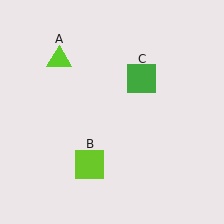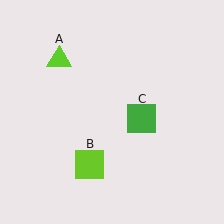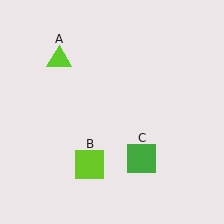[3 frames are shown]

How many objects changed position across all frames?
1 object changed position: green square (object C).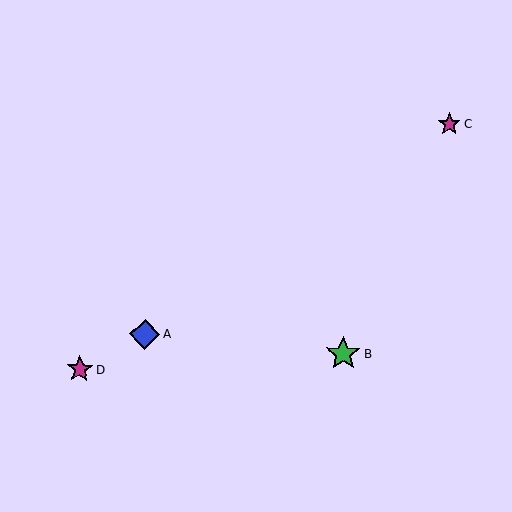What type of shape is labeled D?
Shape D is a magenta star.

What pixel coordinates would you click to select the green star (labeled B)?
Click at (343, 354) to select the green star B.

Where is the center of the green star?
The center of the green star is at (343, 354).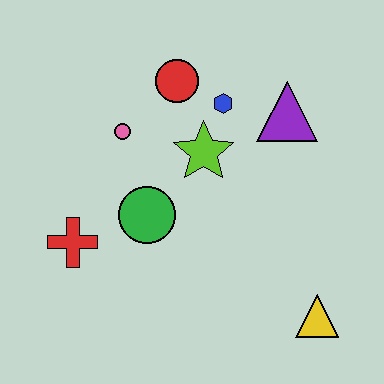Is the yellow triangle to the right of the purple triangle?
Yes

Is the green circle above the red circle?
No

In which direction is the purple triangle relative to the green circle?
The purple triangle is to the right of the green circle.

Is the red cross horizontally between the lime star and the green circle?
No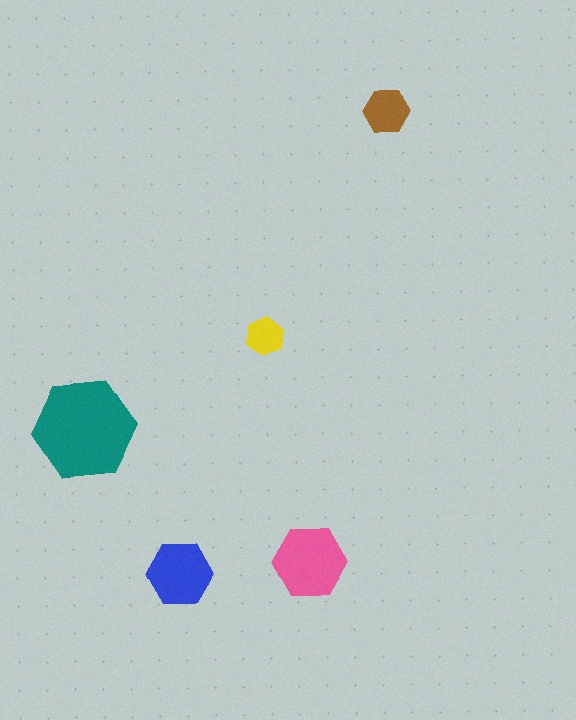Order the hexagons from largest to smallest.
the teal one, the pink one, the blue one, the brown one, the yellow one.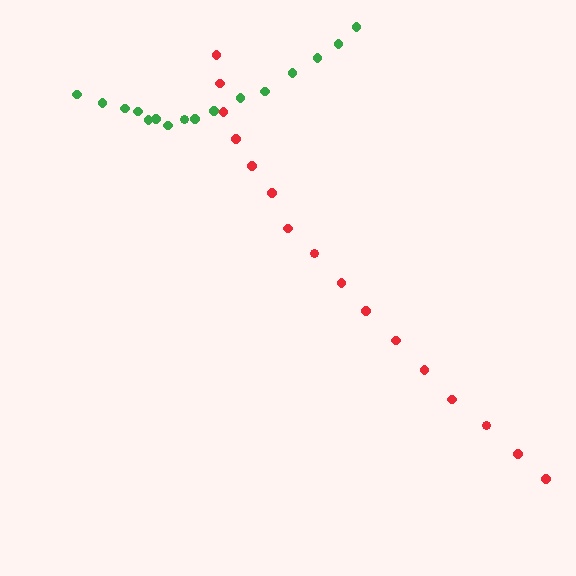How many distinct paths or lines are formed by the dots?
There are 2 distinct paths.